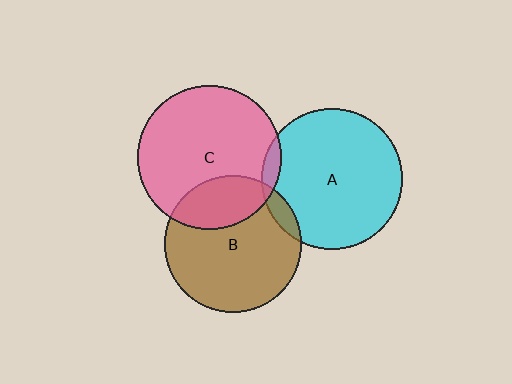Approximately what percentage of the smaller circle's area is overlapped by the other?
Approximately 5%.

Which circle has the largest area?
Circle C (pink).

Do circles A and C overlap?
Yes.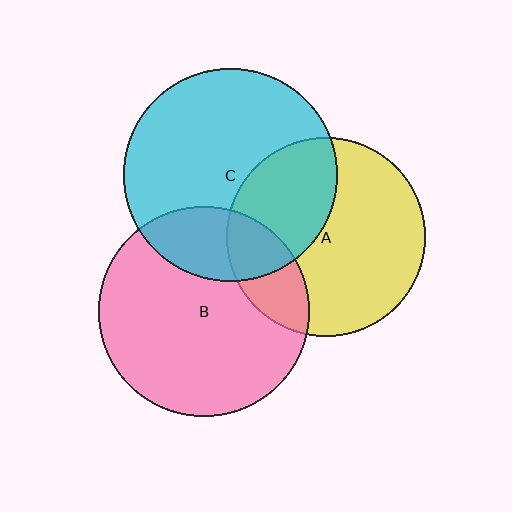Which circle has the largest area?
Circle C (cyan).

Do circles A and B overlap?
Yes.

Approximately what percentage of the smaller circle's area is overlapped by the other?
Approximately 20%.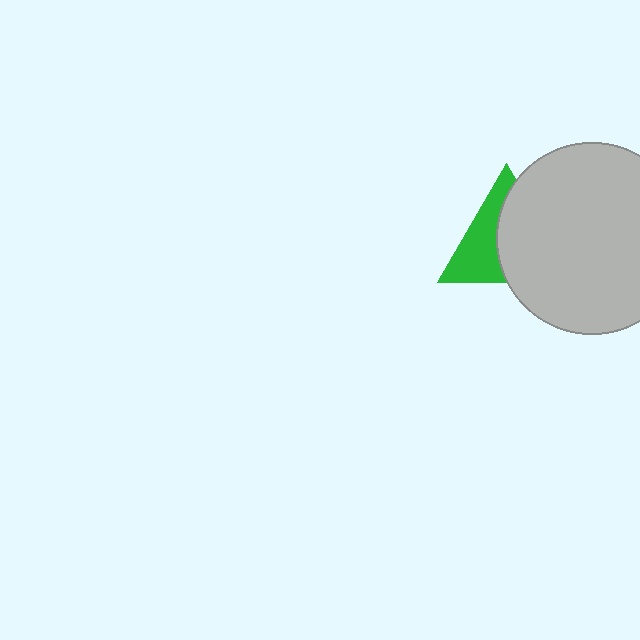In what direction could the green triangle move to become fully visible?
The green triangle could move left. That would shift it out from behind the light gray circle entirely.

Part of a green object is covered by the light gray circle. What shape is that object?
It is a triangle.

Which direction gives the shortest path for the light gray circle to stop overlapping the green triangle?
Moving right gives the shortest separation.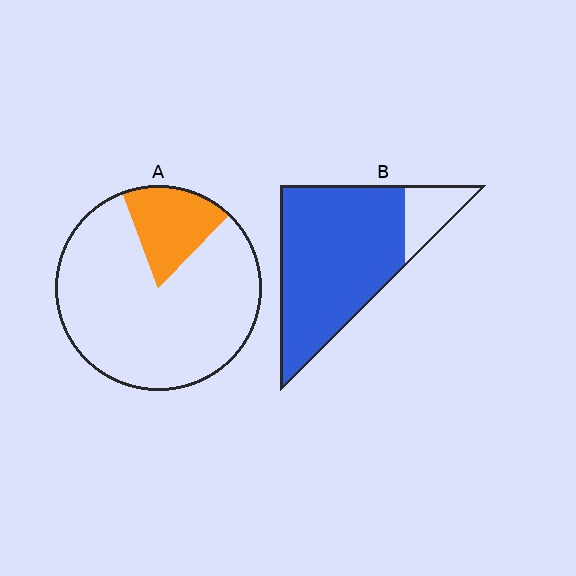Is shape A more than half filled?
No.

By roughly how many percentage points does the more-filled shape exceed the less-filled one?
By roughly 65 percentage points (B over A).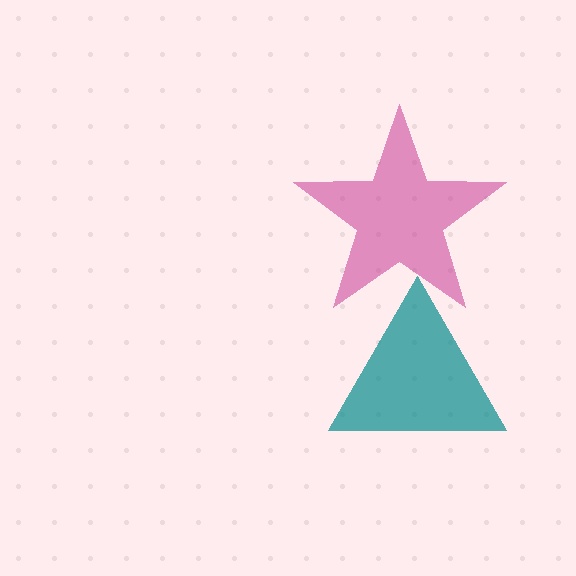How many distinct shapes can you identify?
There are 2 distinct shapes: a teal triangle, a magenta star.